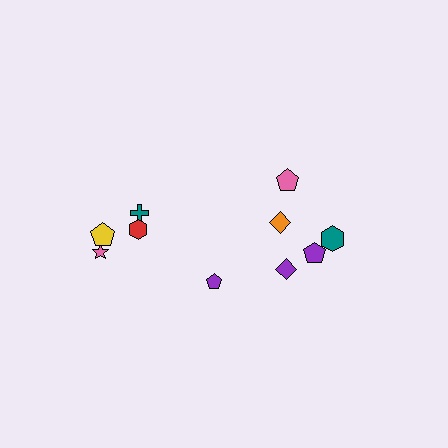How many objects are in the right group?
There are 6 objects.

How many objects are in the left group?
There are 4 objects.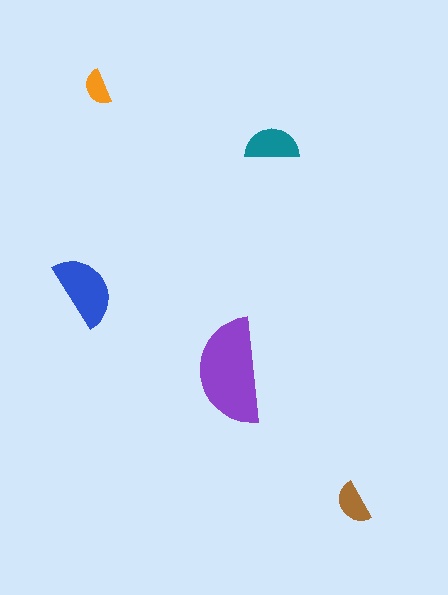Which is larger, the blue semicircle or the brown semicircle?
The blue one.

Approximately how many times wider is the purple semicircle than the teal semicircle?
About 2 times wider.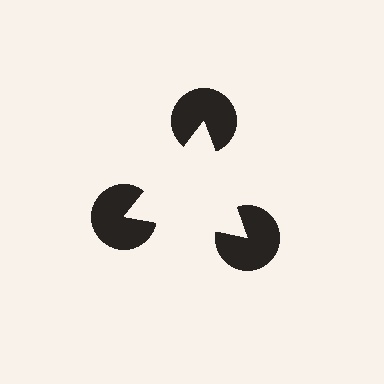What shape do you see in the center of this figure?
An illusory triangle — its edges are inferred from the aligned wedge cuts in the pac-man discs, not physically drawn.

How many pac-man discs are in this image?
There are 3 — one at each vertex of the illusory triangle.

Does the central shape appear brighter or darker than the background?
It typically appears slightly brighter than the background, even though no actual brightness change is drawn.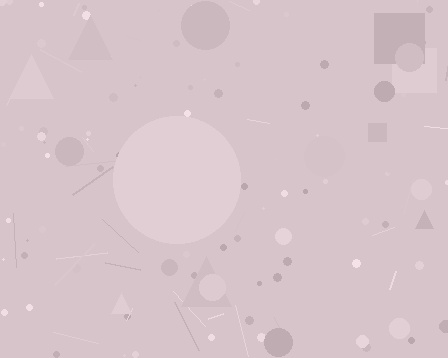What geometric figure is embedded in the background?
A circle is embedded in the background.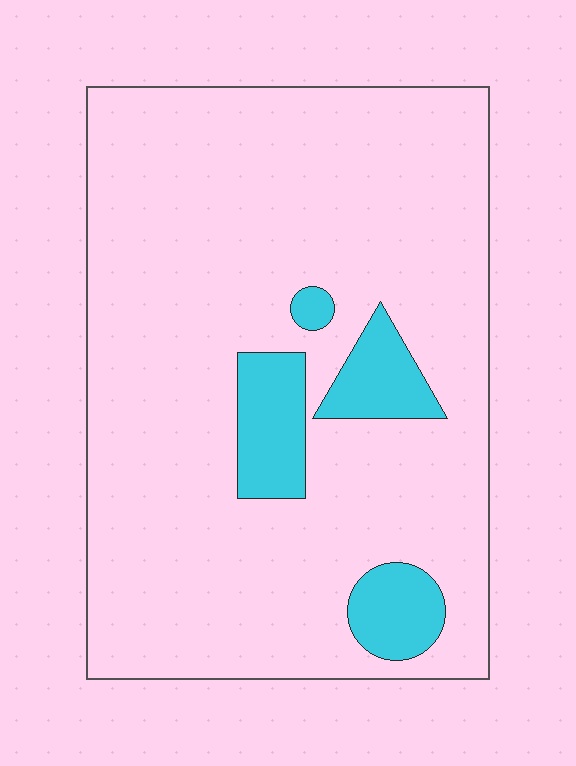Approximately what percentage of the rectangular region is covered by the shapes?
Approximately 10%.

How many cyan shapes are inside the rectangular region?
4.